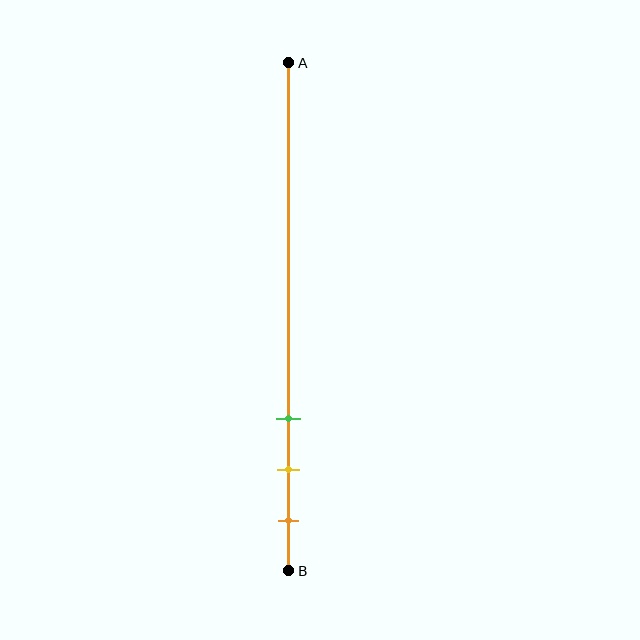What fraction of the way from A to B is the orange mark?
The orange mark is approximately 90% (0.9) of the way from A to B.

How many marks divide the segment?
There are 3 marks dividing the segment.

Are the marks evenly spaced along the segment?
Yes, the marks are approximately evenly spaced.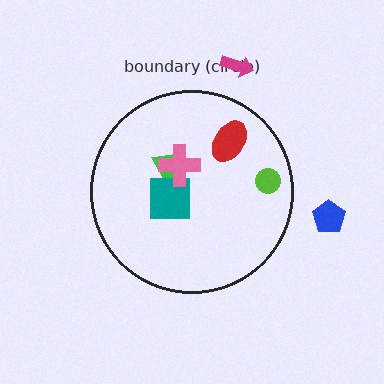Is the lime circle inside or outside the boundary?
Inside.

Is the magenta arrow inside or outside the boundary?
Outside.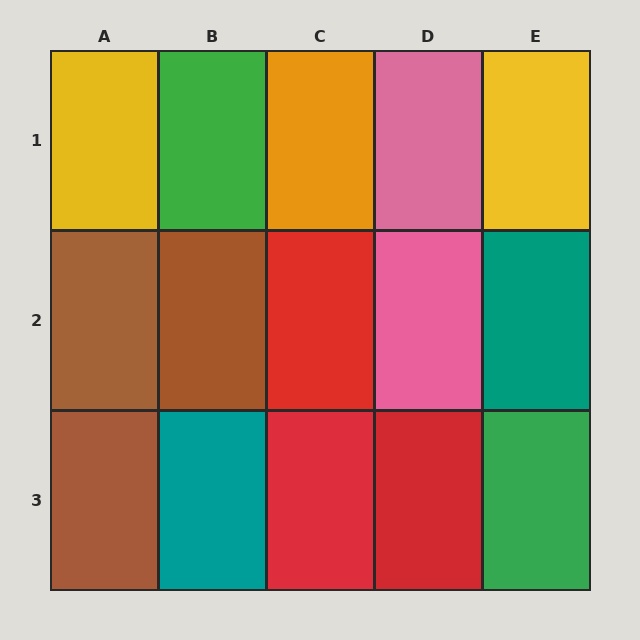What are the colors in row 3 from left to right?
Brown, teal, red, red, green.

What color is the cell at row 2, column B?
Brown.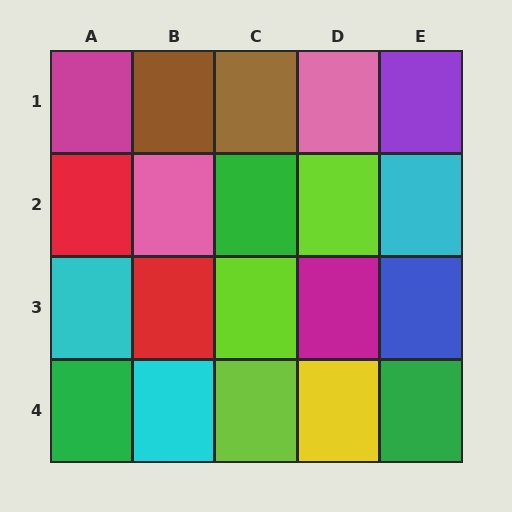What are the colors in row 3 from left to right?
Cyan, red, lime, magenta, blue.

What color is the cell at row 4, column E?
Green.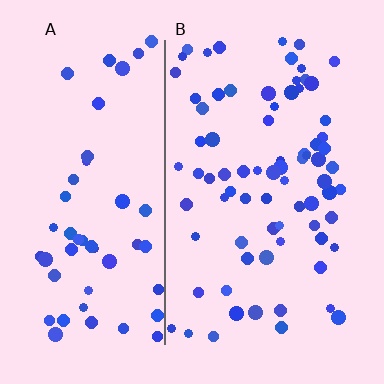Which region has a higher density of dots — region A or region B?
B (the right).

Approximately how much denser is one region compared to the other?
Approximately 1.5× — region B over region A.